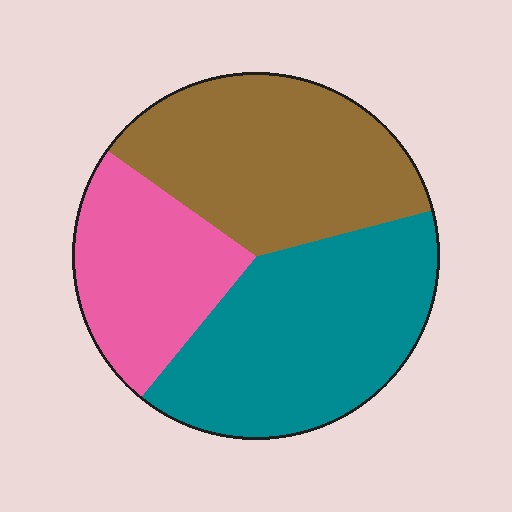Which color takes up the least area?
Pink, at roughly 25%.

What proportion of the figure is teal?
Teal covers roughly 40% of the figure.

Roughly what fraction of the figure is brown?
Brown takes up about three eighths (3/8) of the figure.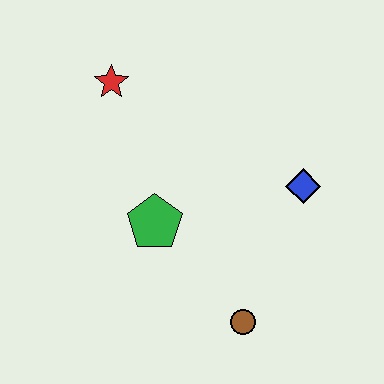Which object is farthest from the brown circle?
The red star is farthest from the brown circle.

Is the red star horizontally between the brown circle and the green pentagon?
No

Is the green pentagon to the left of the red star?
No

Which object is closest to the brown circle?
The green pentagon is closest to the brown circle.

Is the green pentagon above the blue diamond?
No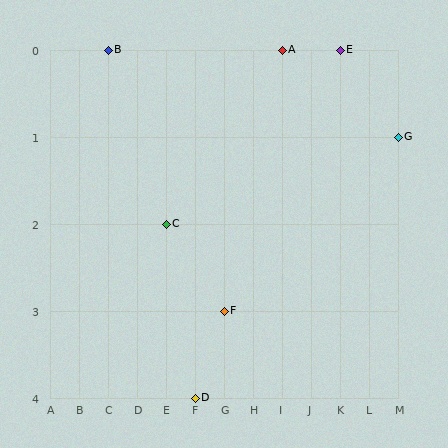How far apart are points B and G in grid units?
Points B and G are 10 columns and 1 row apart (about 10.0 grid units diagonally).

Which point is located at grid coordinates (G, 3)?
Point F is at (G, 3).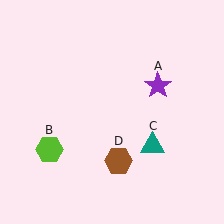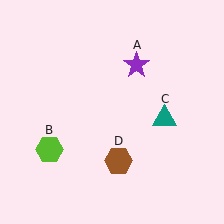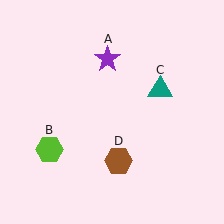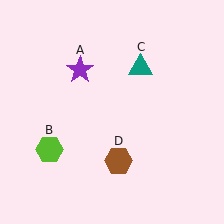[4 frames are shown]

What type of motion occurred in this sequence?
The purple star (object A), teal triangle (object C) rotated counterclockwise around the center of the scene.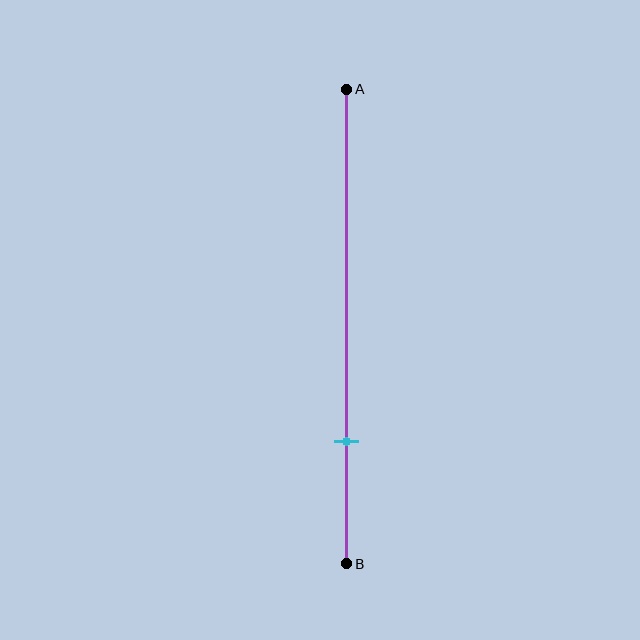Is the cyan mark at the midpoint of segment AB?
No, the mark is at about 75% from A, not at the 50% midpoint.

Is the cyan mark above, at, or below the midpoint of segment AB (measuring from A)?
The cyan mark is below the midpoint of segment AB.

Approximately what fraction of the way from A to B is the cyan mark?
The cyan mark is approximately 75% of the way from A to B.